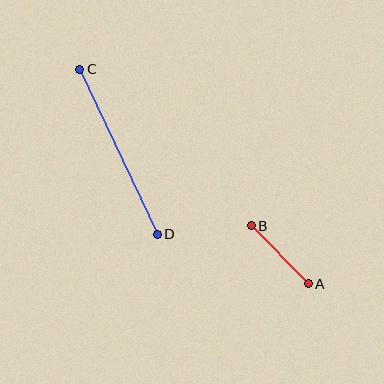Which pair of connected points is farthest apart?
Points C and D are farthest apart.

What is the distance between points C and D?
The distance is approximately 182 pixels.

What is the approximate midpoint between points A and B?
The midpoint is at approximately (280, 255) pixels.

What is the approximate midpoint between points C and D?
The midpoint is at approximately (119, 152) pixels.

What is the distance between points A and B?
The distance is approximately 81 pixels.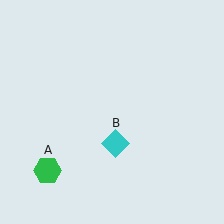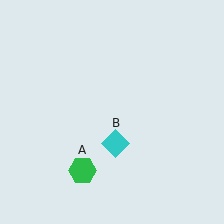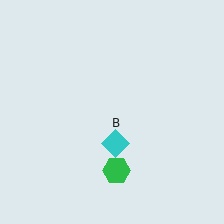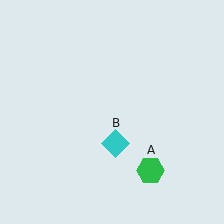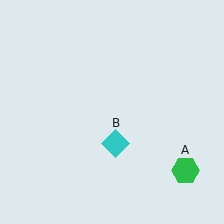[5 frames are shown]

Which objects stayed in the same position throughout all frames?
Cyan diamond (object B) remained stationary.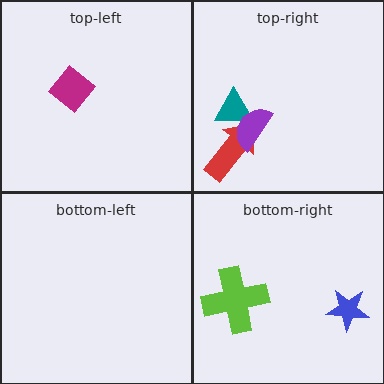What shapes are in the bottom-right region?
The lime cross, the blue star.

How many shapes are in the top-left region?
1.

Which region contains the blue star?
The bottom-right region.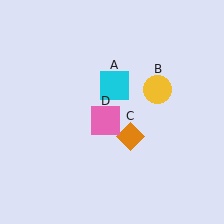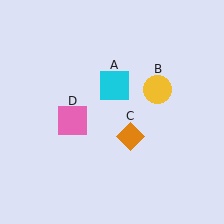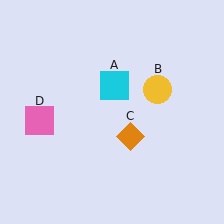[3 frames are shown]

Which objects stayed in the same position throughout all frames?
Cyan square (object A) and yellow circle (object B) and orange diamond (object C) remained stationary.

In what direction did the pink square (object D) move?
The pink square (object D) moved left.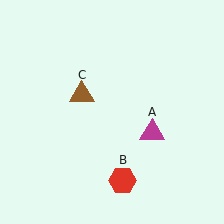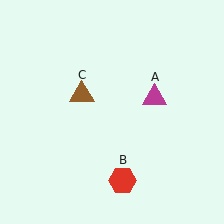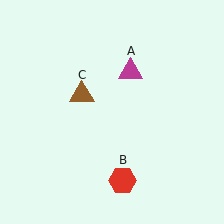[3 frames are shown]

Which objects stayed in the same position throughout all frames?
Red hexagon (object B) and brown triangle (object C) remained stationary.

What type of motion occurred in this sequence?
The magenta triangle (object A) rotated counterclockwise around the center of the scene.